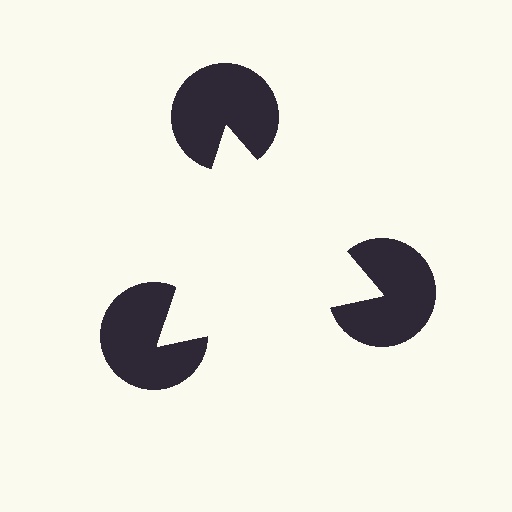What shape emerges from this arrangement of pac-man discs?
An illusory triangle — its edges are inferred from the aligned wedge cuts in the pac-man discs, not physically drawn.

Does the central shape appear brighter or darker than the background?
It typically appears slightly brighter than the background, even though no actual brightness change is drawn.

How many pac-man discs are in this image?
There are 3 — one at each vertex of the illusory triangle.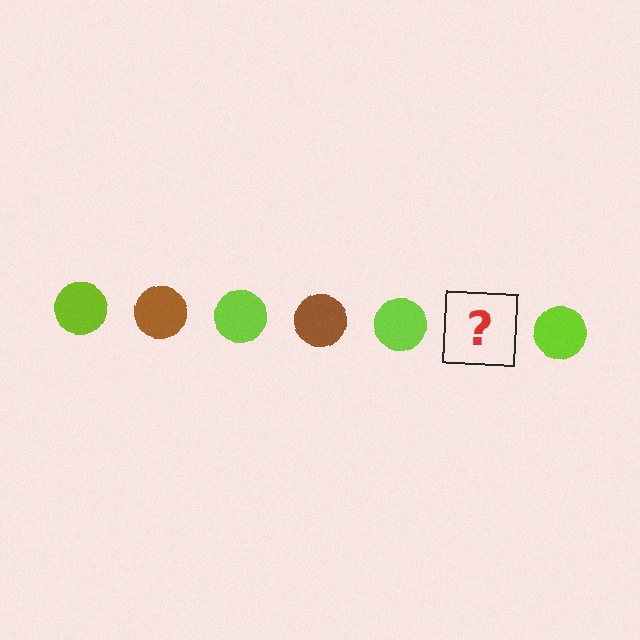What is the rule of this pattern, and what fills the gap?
The rule is that the pattern cycles through lime, brown circles. The gap should be filled with a brown circle.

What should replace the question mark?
The question mark should be replaced with a brown circle.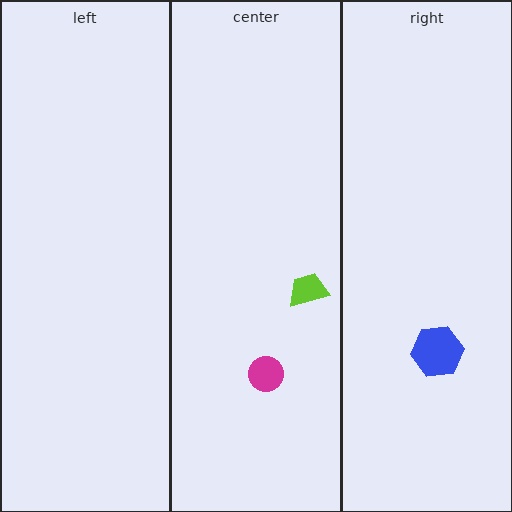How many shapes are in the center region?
2.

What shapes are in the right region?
The blue hexagon.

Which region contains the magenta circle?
The center region.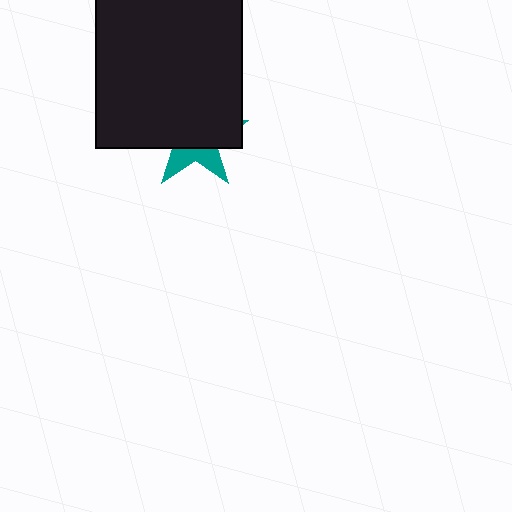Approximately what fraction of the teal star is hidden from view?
Roughly 69% of the teal star is hidden behind the black rectangle.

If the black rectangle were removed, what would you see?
You would see the complete teal star.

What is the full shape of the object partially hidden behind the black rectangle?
The partially hidden object is a teal star.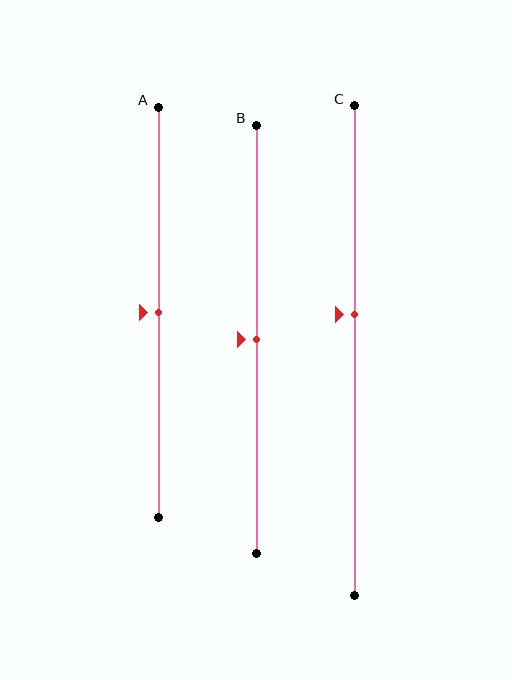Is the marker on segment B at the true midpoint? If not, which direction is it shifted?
Yes, the marker on segment B is at the true midpoint.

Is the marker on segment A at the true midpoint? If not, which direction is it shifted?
Yes, the marker on segment A is at the true midpoint.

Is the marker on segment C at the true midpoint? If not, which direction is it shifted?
No, the marker on segment C is shifted upward by about 7% of the segment length.